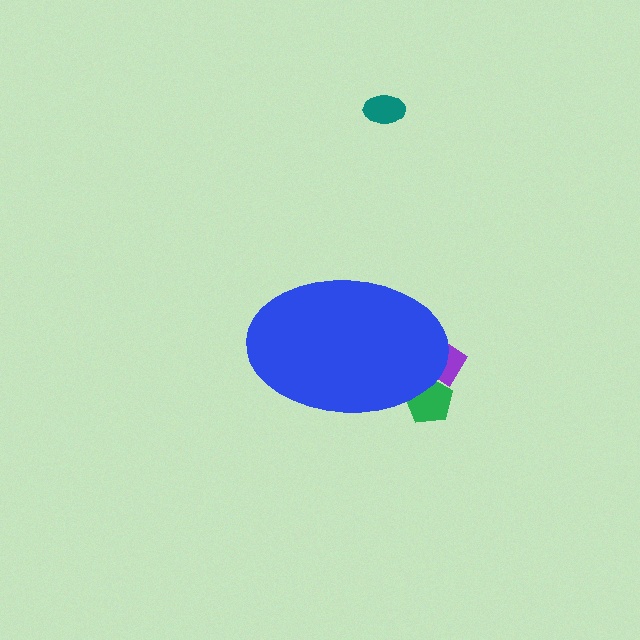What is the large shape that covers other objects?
A blue ellipse.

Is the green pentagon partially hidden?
Yes, the green pentagon is partially hidden behind the blue ellipse.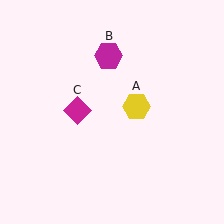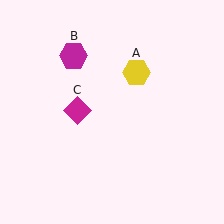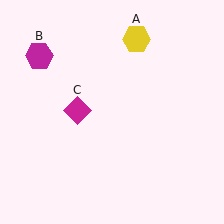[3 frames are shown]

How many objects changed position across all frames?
2 objects changed position: yellow hexagon (object A), magenta hexagon (object B).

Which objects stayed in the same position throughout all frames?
Magenta diamond (object C) remained stationary.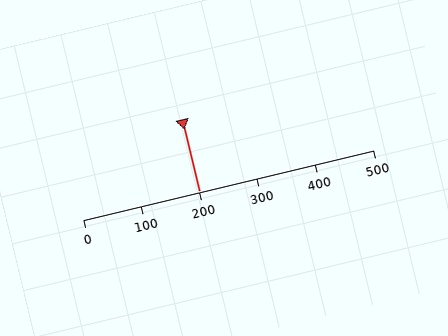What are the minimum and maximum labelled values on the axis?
The axis runs from 0 to 500.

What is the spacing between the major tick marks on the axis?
The major ticks are spaced 100 apart.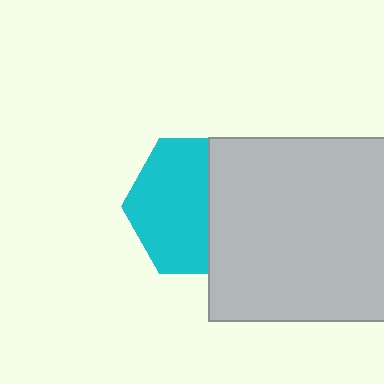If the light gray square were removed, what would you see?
You would see the complete cyan hexagon.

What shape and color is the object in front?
The object in front is a light gray square.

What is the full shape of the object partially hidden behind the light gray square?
The partially hidden object is a cyan hexagon.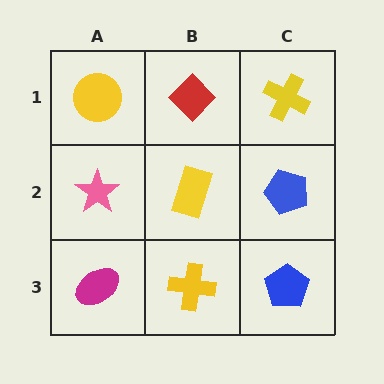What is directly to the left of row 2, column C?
A yellow rectangle.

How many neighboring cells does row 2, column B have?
4.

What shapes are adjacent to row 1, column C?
A blue pentagon (row 2, column C), a red diamond (row 1, column B).